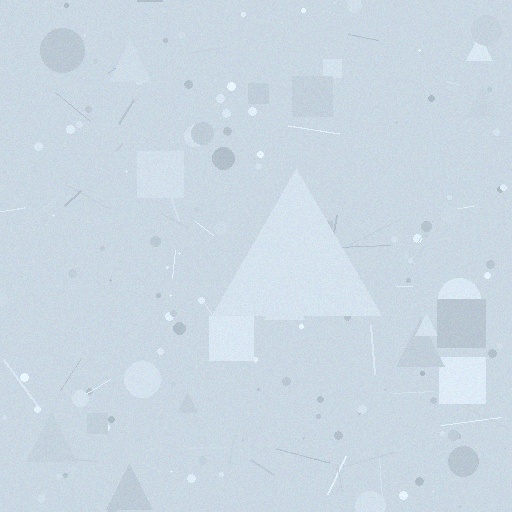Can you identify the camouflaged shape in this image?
The camouflaged shape is a triangle.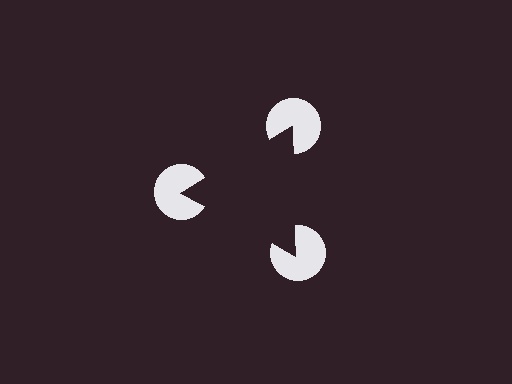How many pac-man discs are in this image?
There are 3 — one at each vertex of the illusory triangle.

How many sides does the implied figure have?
3 sides.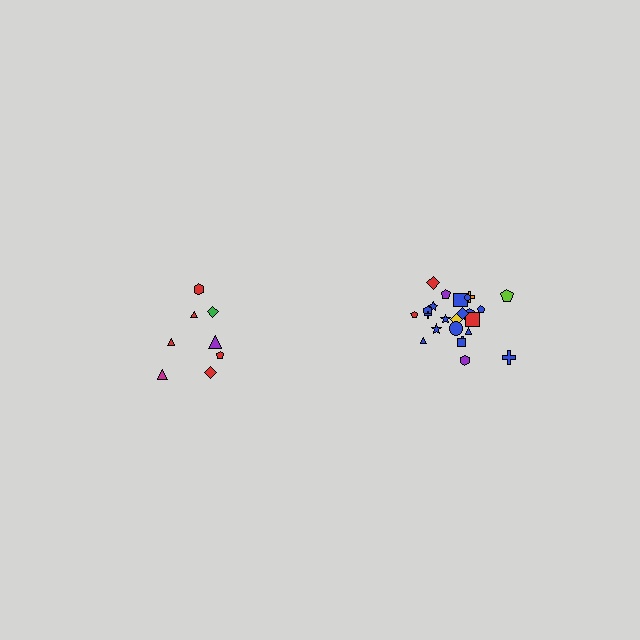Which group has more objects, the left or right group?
The right group.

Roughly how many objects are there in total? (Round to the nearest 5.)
Roughly 35 objects in total.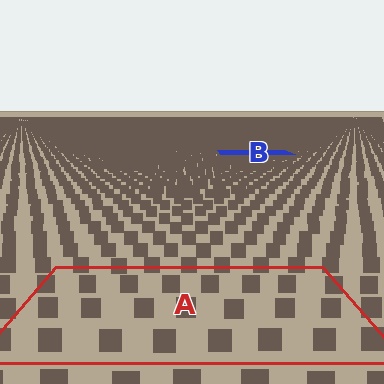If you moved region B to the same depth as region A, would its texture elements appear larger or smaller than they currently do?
They would appear larger. At a closer depth, the same texture elements are projected at a bigger on-screen size.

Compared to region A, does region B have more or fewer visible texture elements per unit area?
Region B has more texture elements per unit area — they are packed more densely because it is farther away.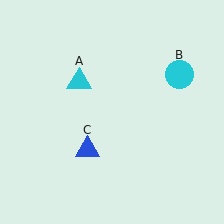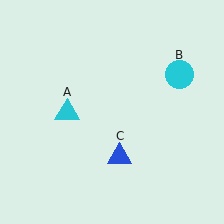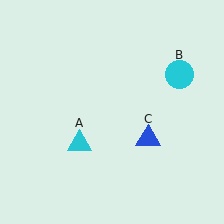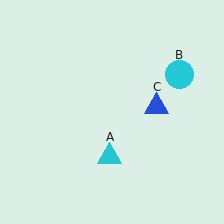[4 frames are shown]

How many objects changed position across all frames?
2 objects changed position: cyan triangle (object A), blue triangle (object C).